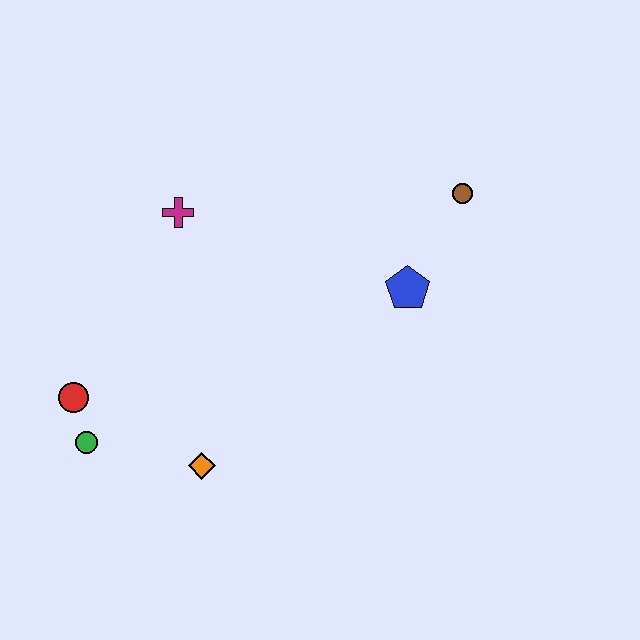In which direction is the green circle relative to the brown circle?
The green circle is to the left of the brown circle.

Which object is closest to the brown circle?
The blue pentagon is closest to the brown circle.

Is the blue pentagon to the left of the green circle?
No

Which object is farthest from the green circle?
The brown circle is farthest from the green circle.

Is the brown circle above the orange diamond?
Yes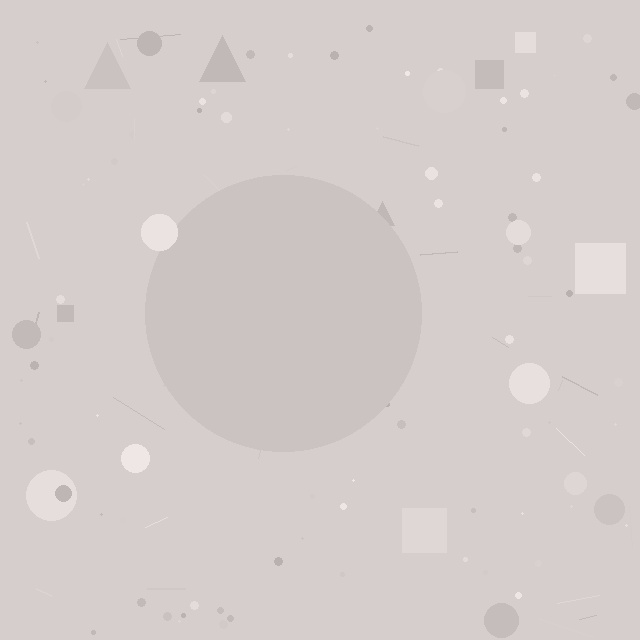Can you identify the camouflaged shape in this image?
The camouflaged shape is a circle.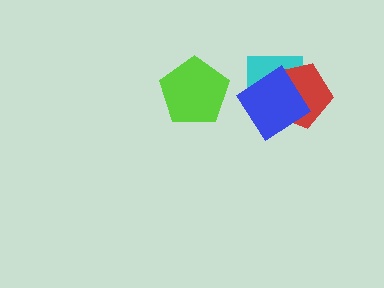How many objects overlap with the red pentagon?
2 objects overlap with the red pentagon.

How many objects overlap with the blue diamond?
2 objects overlap with the blue diamond.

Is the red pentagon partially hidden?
Yes, it is partially covered by another shape.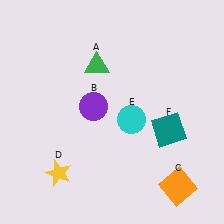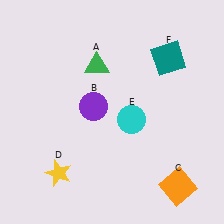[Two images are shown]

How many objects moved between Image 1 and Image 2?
1 object moved between the two images.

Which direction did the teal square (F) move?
The teal square (F) moved up.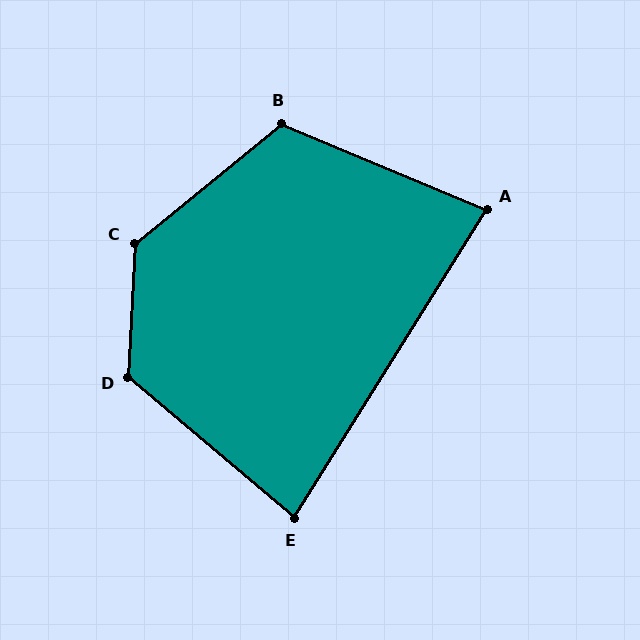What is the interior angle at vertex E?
Approximately 82 degrees (acute).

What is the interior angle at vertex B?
Approximately 118 degrees (obtuse).